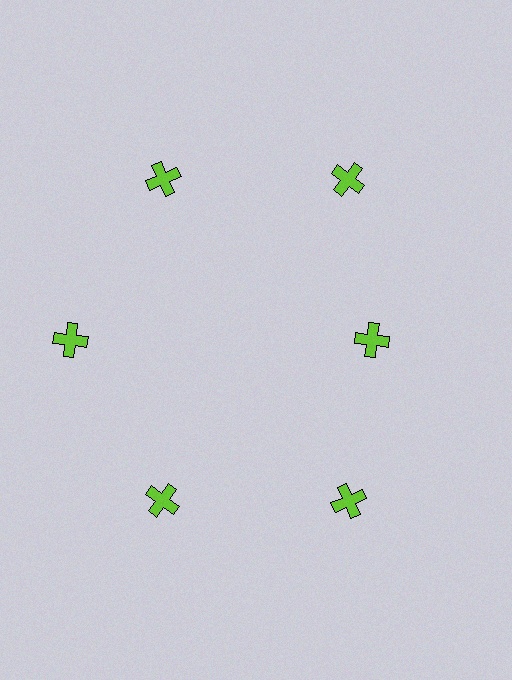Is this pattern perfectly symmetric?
No. The 6 lime crosses are arranged in a ring, but one element near the 3 o'clock position is pulled inward toward the center, breaking the 6-fold rotational symmetry.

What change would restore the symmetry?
The symmetry would be restored by moving it outward, back onto the ring so that all 6 crosses sit at equal angles and equal distance from the center.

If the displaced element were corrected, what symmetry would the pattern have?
It would have 6-fold rotational symmetry — the pattern would map onto itself every 60 degrees.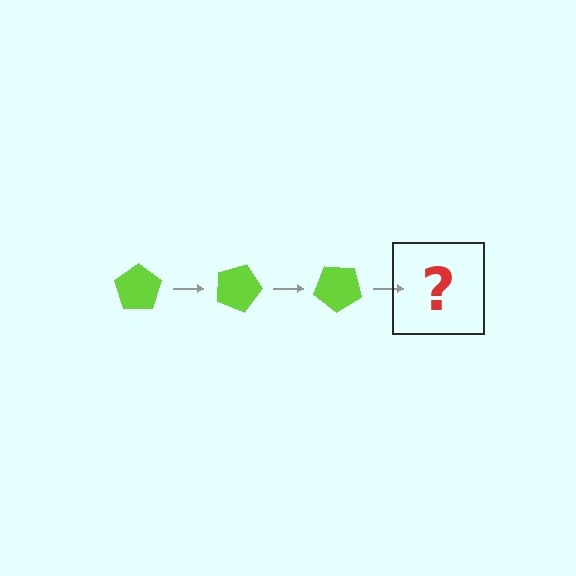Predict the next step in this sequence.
The next step is a lime pentagon rotated 60 degrees.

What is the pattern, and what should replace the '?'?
The pattern is that the pentagon rotates 20 degrees each step. The '?' should be a lime pentagon rotated 60 degrees.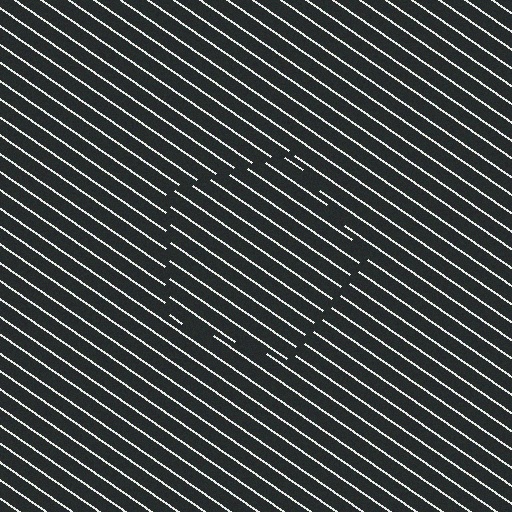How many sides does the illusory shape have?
5 sides — the line-ends trace a pentagon.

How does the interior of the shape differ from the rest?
The interior of the shape contains the same grating, shifted by half a period — the contour is defined by the phase discontinuity where line-ends from the inner and outer gratings abut.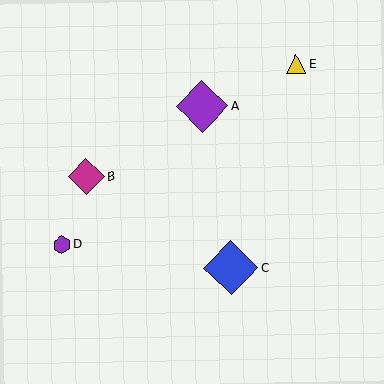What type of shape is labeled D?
Shape D is a purple hexagon.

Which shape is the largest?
The blue diamond (labeled C) is the largest.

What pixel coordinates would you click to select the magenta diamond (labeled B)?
Click at (86, 177) to select the magenta diamond B.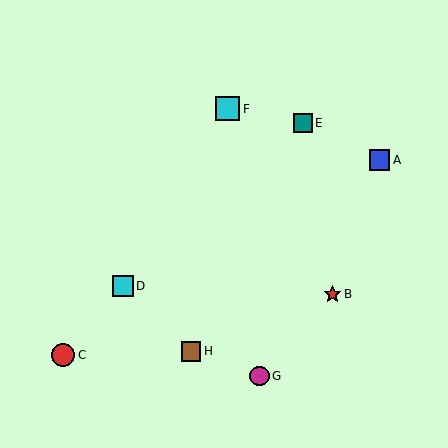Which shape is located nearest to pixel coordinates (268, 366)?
The magenta circle (labeled G) at (259, 376) is nearest to that location.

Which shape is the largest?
The cyan square (labeled F) is the largest.